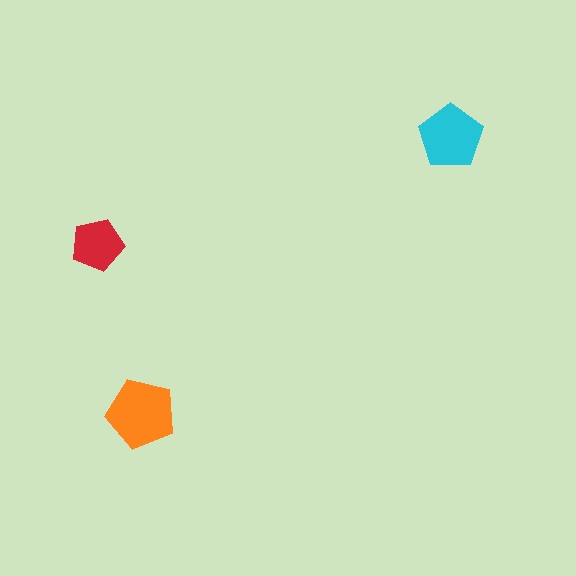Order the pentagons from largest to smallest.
the orange one, the cyan one, the red one.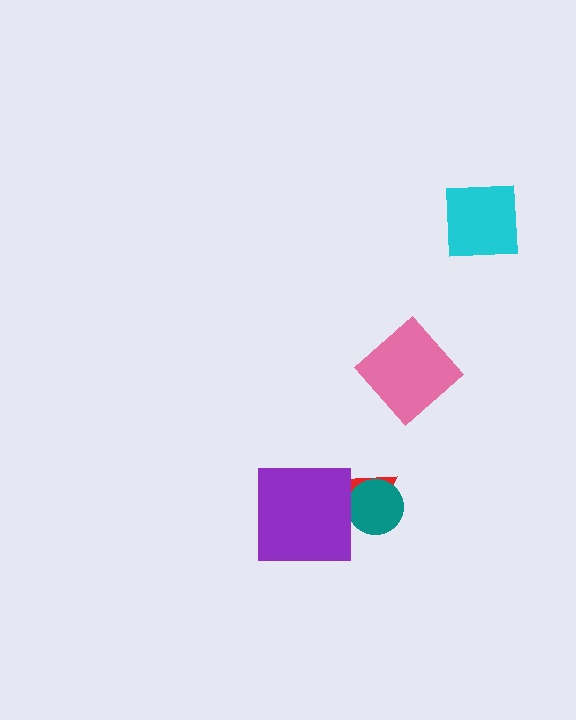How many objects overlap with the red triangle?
2 objects overlap with the red triangle.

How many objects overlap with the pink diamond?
0 objects overlap with the pink diamond.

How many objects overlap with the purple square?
1 object overlaps with the purple square.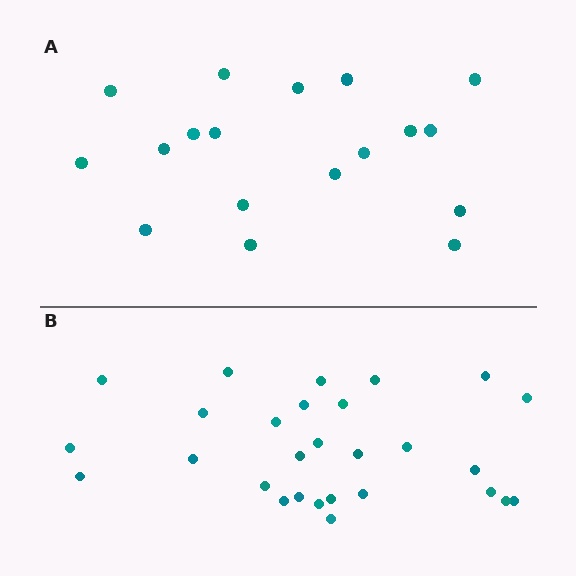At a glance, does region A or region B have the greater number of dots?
Region B (the bottom region) has more dots.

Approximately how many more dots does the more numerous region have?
Region B has roughly 10 or so more dots than region A.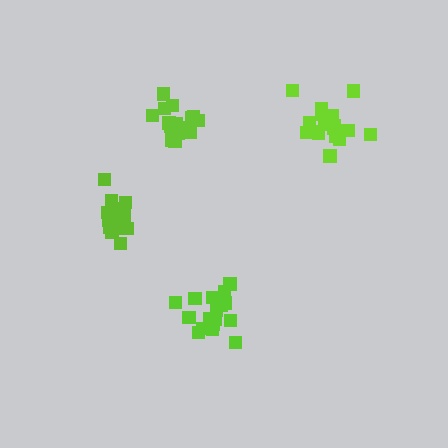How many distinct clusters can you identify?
There are 4 distinct clusters.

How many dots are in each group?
Group 1: 16 dots, Group 2: 20 dots, Group 3: 18 dots, Group 4: 17 dots (71 total).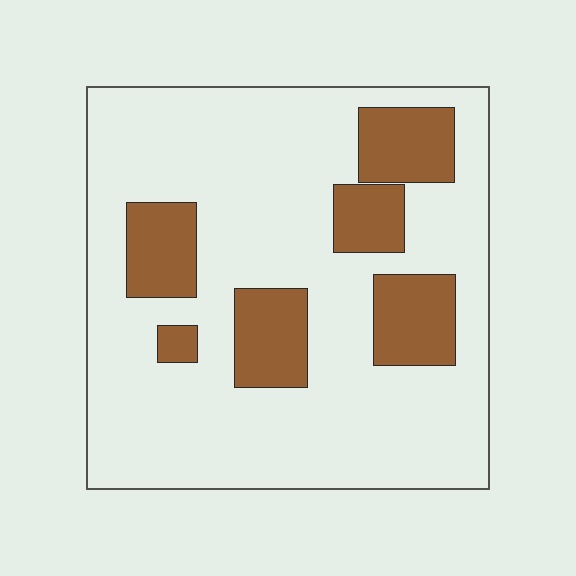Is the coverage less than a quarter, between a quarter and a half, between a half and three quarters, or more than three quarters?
Less than a quarter.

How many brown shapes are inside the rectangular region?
6.